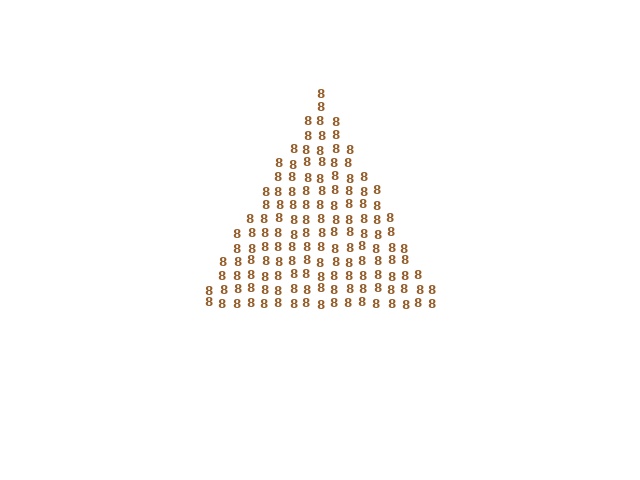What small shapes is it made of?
It is made of small digit 8's.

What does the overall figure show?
The overall figure shows a triangle.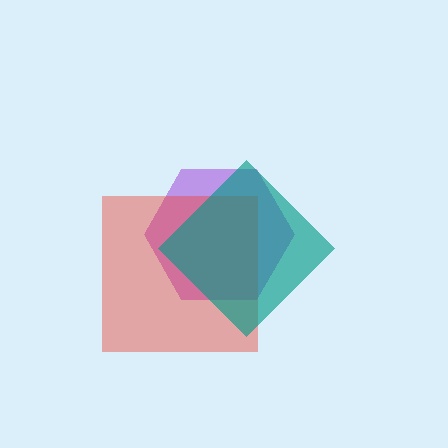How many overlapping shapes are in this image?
There are 3 overlapping shapes in the image.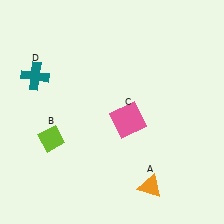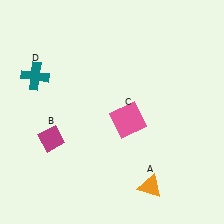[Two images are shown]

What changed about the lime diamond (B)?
In Image 1, B is lime. In Image 2, it changed to magenta.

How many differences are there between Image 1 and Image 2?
There is 1 difference between the two images.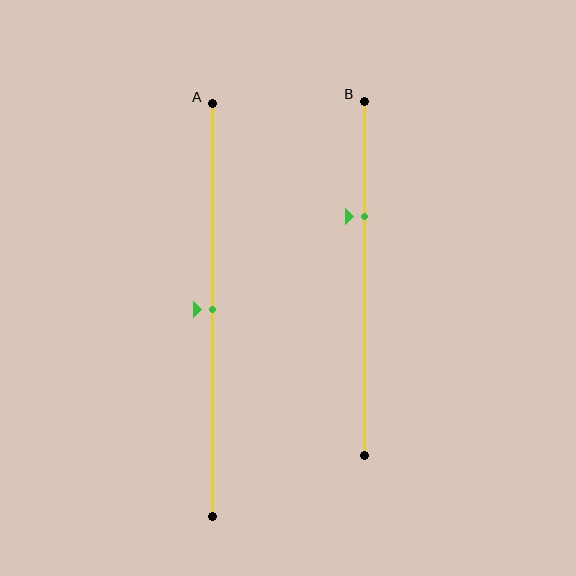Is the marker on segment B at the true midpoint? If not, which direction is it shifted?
No, the marker on segment B is shifted upward by about 17% of the segment length.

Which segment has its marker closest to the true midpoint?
Segment A has its marker closest to the true midpoint.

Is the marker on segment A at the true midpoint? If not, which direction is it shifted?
Yes, the marker on segment A is at the true midpoint.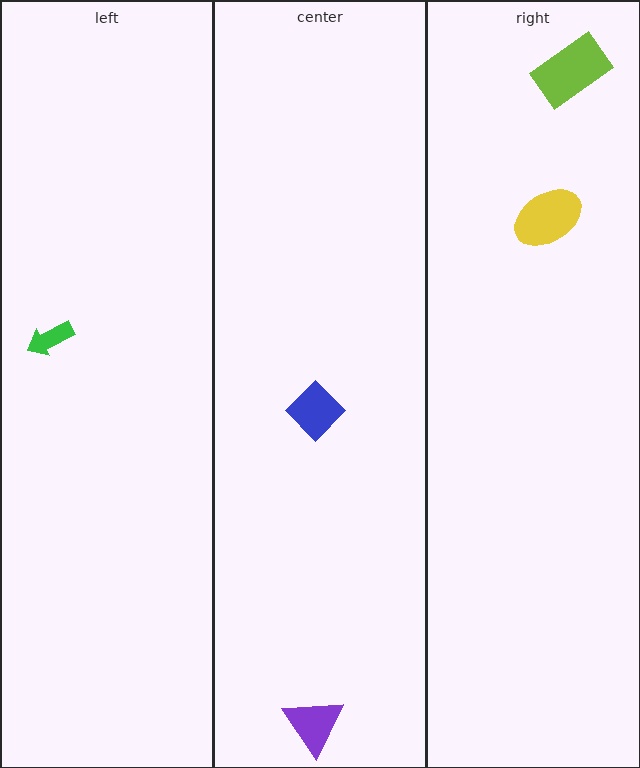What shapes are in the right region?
The yellow ellipse, the lime rectangle.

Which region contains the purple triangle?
The center region.